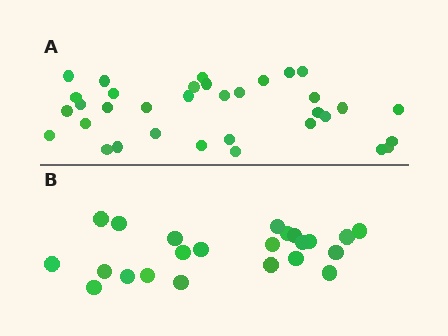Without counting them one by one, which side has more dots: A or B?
Region A (the top region) has more dots.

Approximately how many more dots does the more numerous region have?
Region A has roughly 12 or so more dots than region B.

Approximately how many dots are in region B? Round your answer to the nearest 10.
About 20 dots. (The exact count is 23, which rounds to 20.)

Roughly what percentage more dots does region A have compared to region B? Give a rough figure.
About 50% more.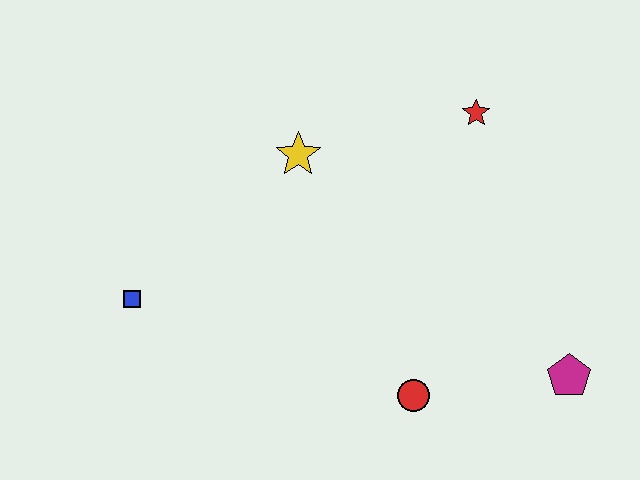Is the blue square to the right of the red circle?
No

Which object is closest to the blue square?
The yellow star is closest to the blue square.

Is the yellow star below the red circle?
No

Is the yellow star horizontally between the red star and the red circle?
No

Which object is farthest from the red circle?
The blue square is farthest from the red circle.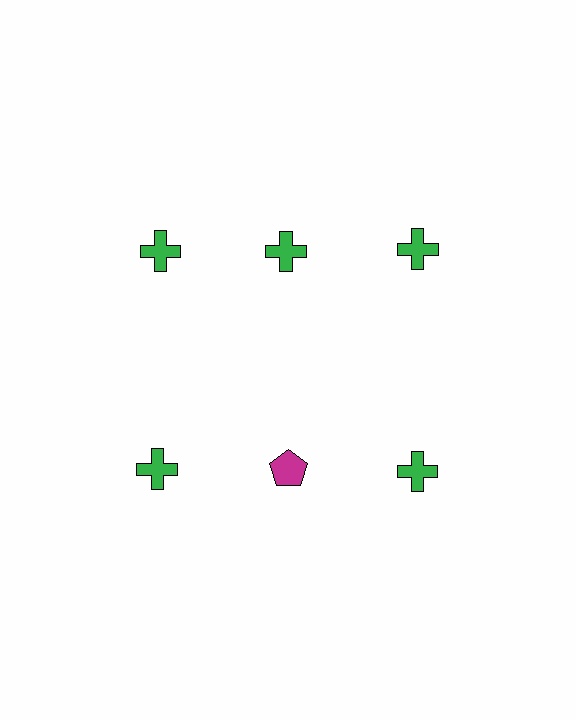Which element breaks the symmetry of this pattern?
The magenta pentagon in the second row, second from left column breaks the symmetry. All other shapes are green crosses.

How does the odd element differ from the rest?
It differs in both color (magenta instead of green) and shape (pentagon instead of cross).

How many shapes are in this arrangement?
There are 6 shapes arranged in a grid pattern.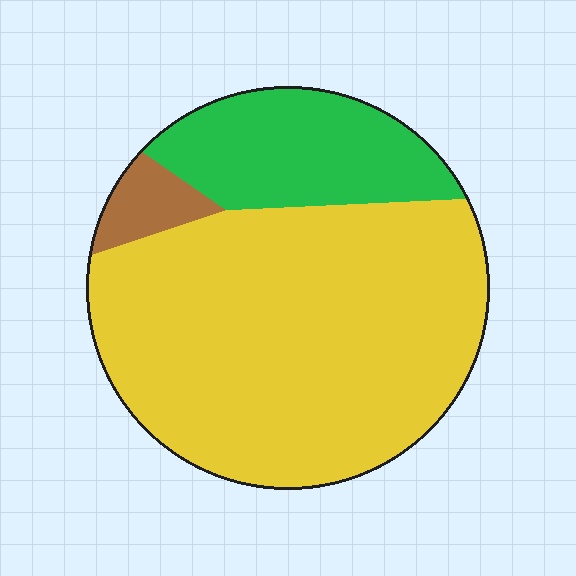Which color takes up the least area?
Brown, at roughly 5%.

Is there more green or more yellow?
Yellow.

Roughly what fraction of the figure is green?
Green covers around 20% of the figure.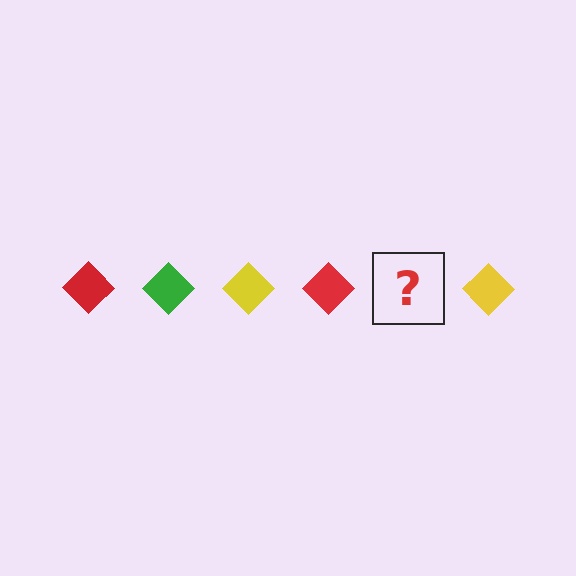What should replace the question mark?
The question mark should be replaced with a green diamond.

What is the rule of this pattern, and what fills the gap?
The rule is that the pattern cycles through red, green, yellow diamonds. The gap should be filled with a green diamond.